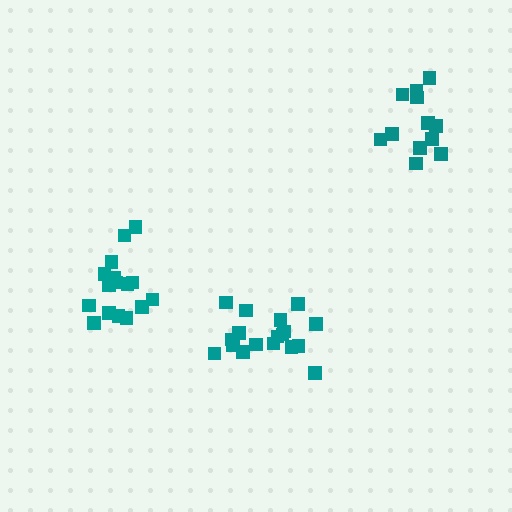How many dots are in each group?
Group 1: 13 dots, Group 2: 18 dots, Group 3: 17 dots (48 total).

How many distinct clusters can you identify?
There are 3 distinct clusters.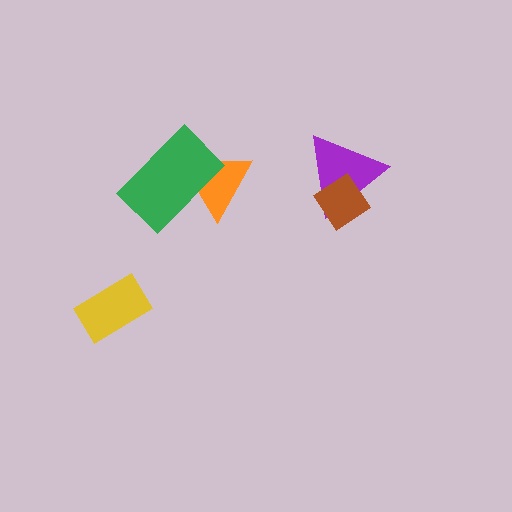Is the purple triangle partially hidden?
Yes, it is partially covered by another shape.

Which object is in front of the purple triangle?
The brown diamond is in front of the purple triangle.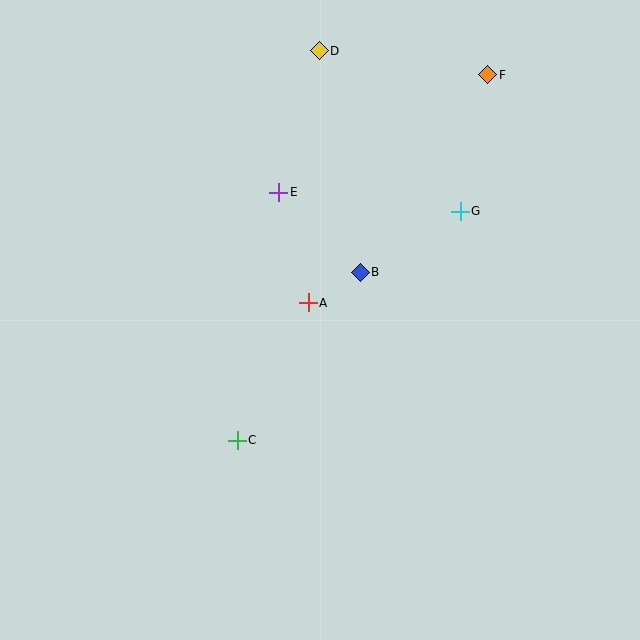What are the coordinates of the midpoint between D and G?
The midpoint between D and G is at (390, 131).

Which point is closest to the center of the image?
Point A at (308, 303) is closest to the center.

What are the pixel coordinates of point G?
Point G is at (460, 211).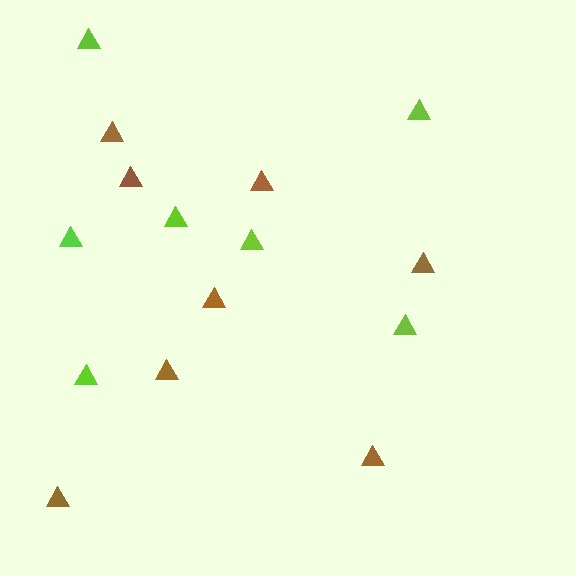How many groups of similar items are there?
There are 2 groups: one group of lime triangles (7) and one group of brown triangles (8).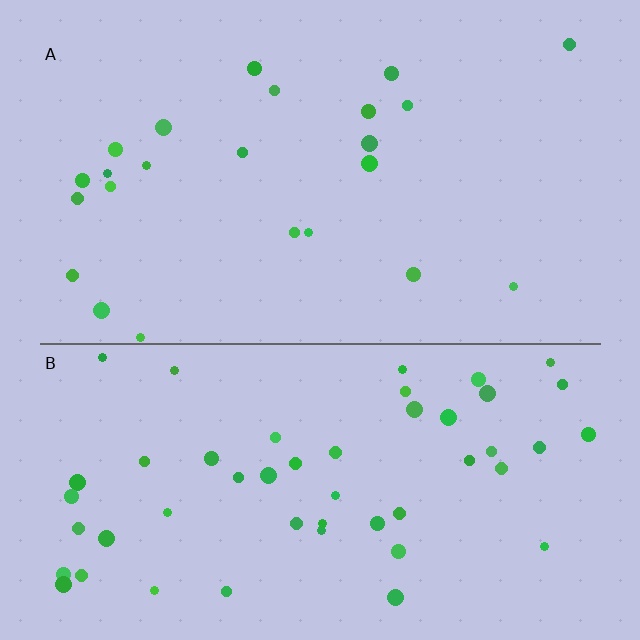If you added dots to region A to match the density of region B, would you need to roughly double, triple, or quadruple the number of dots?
Approximately double.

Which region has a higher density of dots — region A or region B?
B (the bottom).